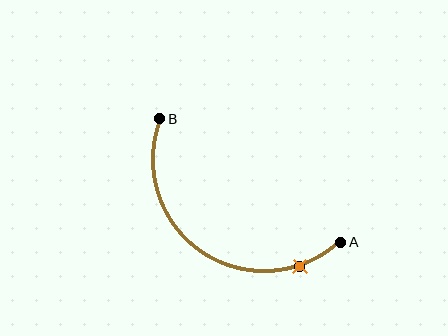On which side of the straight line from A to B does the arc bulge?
The arc bulges below and to the left of the straight line connecting A and B.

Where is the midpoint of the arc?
The arc midpoint is the point on the curve farthest from the straight line joining A and B. It sits below and to the left of that line.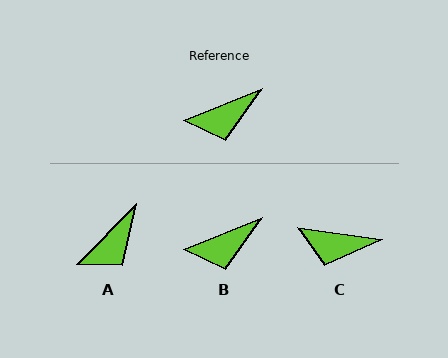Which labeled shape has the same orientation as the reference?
B.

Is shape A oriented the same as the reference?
No, it is off by about 23 degrees.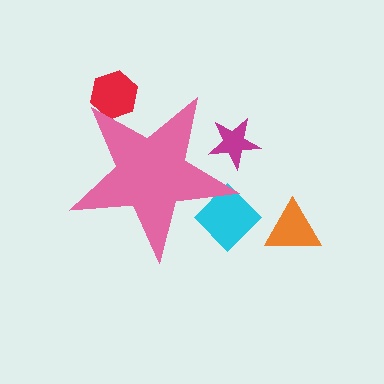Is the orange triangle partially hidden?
No, the orange triangle is fully visible.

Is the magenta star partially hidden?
Yes, the magenta star is partially hidden behind the pink star.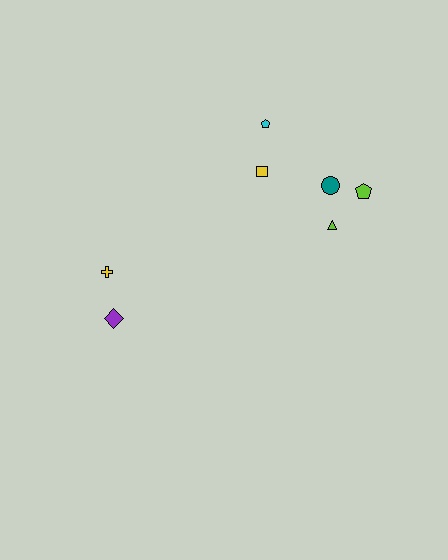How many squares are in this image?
There is 1 square.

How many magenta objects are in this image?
There are no magenta objects.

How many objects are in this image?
There are 7 objects.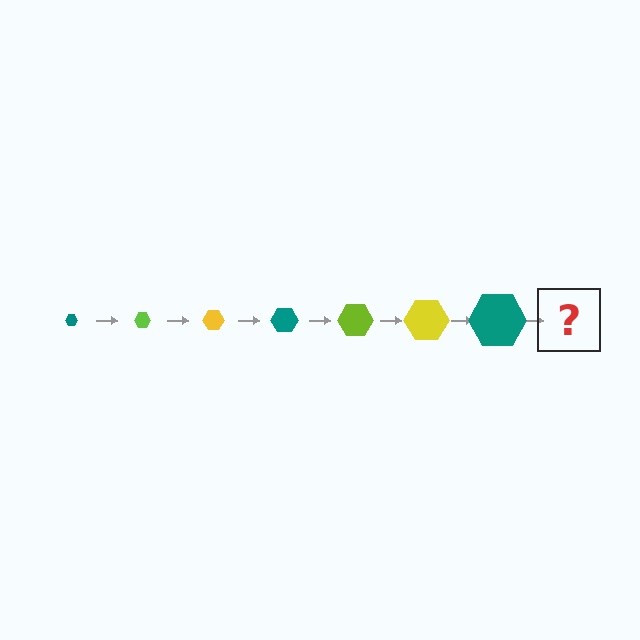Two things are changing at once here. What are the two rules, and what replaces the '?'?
The two rules are that the hexagon grows larger each step and the color cycles through teal, lime, and yellow. The '?' should be a lime hexagon, larger than the previous one.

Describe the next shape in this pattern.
It should be a lime hexagon, larger than the previous one.